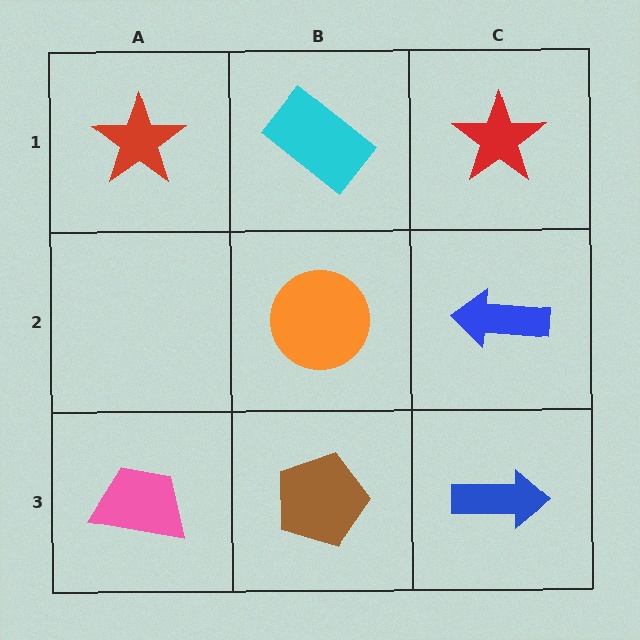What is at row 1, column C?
A red star.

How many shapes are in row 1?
3 shapes.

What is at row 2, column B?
An orange circle.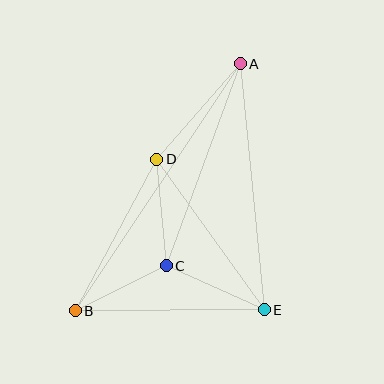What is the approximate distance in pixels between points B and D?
The distance between B and D is approximately 172 pixels.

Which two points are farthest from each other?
Points A and B are farthest from each other.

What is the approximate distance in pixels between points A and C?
The distance between A and C is approximately 215 pixels.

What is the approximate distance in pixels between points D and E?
The distance between D and E is approximately 185 pixels.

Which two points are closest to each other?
Points B and C are closest to each other.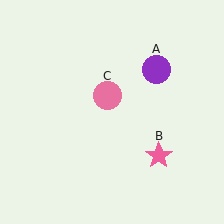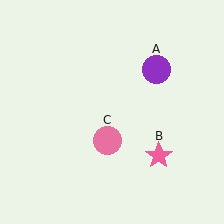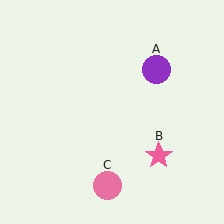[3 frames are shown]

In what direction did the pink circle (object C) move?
The pink circle (object C) moved down.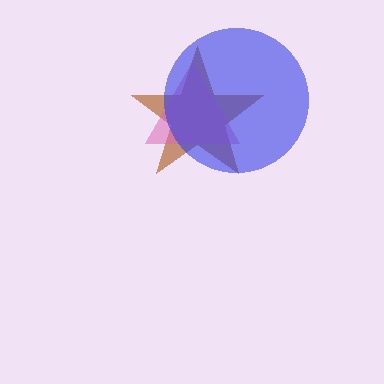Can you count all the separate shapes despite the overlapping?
Yes, there are 3 separate shapes.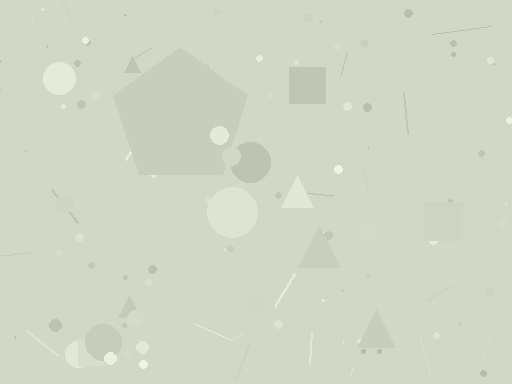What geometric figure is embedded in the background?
A pentagon is embedded in the background.